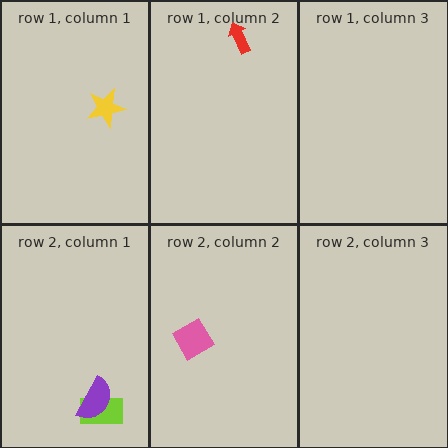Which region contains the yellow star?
The row 1, column 1 region.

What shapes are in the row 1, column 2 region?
The red arrow.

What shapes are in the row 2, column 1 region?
The lime rectangle, the purple semicircle.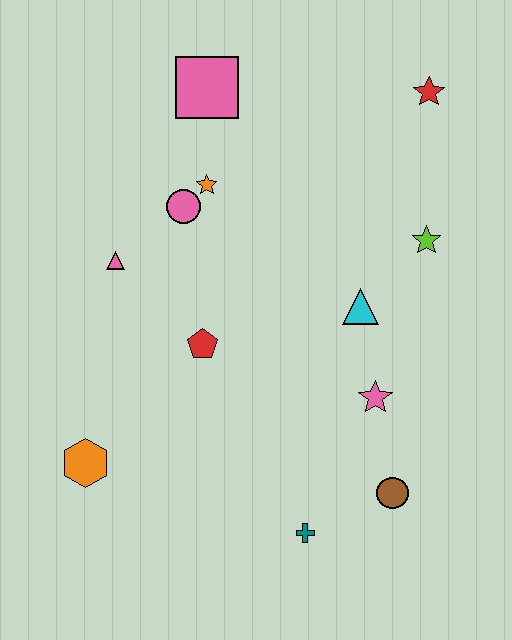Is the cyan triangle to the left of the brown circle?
Yes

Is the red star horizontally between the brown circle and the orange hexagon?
No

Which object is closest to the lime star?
The cyan triangle is closest to the lime star.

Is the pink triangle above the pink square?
No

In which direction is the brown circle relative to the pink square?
The brown circle is below the pink square.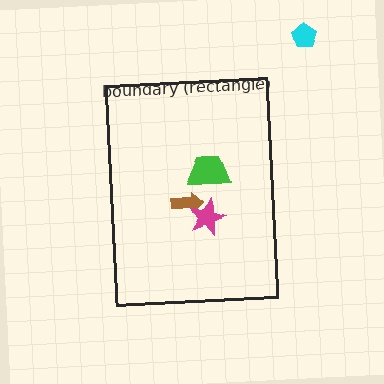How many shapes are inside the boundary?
3 inside, 1 outside.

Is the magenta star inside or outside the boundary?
Inside.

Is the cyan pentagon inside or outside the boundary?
Outside.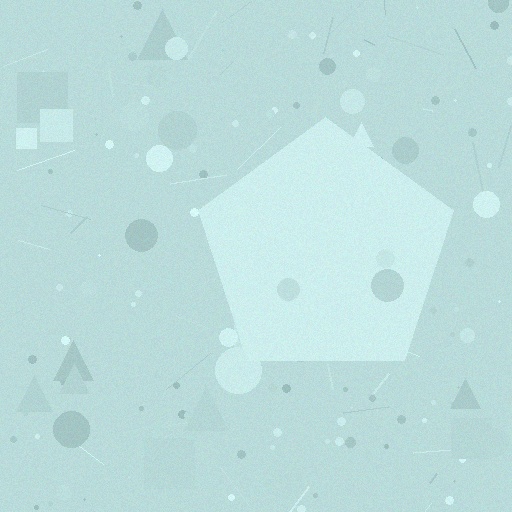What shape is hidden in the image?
A pentagon is hidden in the image.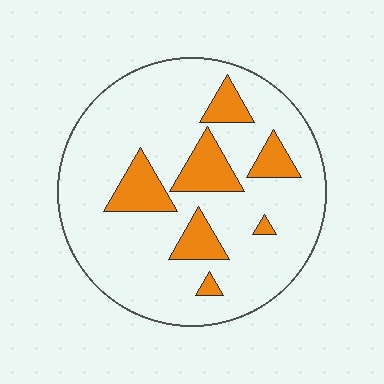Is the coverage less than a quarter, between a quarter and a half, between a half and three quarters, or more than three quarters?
Less than a quarter.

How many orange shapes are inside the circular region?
7.